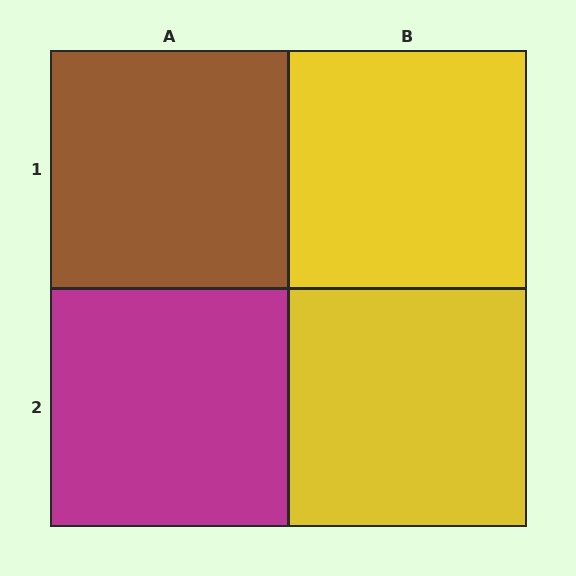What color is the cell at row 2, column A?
Magenta.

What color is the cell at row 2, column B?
Yellow.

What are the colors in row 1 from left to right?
Brown, yellow.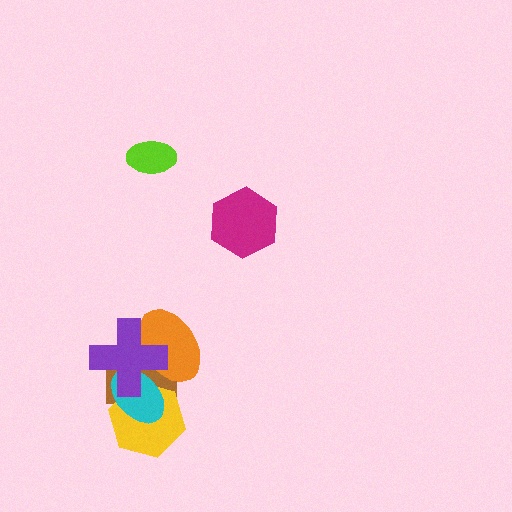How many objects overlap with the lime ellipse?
0 objects overlap with the lime ellipse.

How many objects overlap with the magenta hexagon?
0 objects overlap with the magenta hexagon.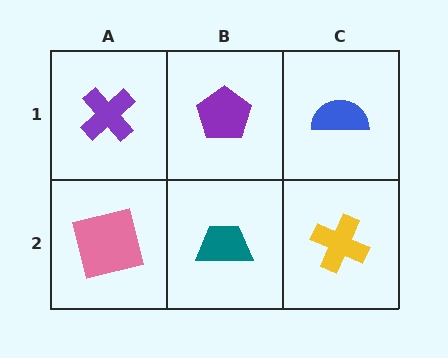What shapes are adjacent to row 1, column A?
A pink square (row 2, column A), a purple pentagon (row 1, column B).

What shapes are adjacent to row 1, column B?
A teal trapezoid (row 2, column B), a purple cross (row 1, column A), a blue semicircle (row 1, column C).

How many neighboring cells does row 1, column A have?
2.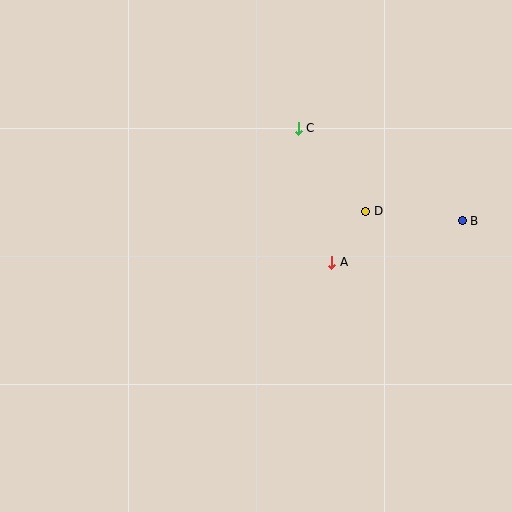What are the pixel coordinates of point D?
Point D is at (366, 211).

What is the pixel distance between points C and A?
The distance between C and A is 138 pixels.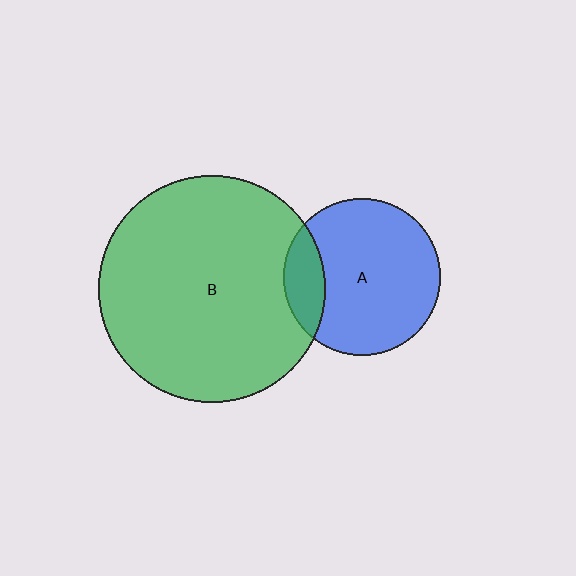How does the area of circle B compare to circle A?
Approximately 2.1 times.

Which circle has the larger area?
Circle B (green).